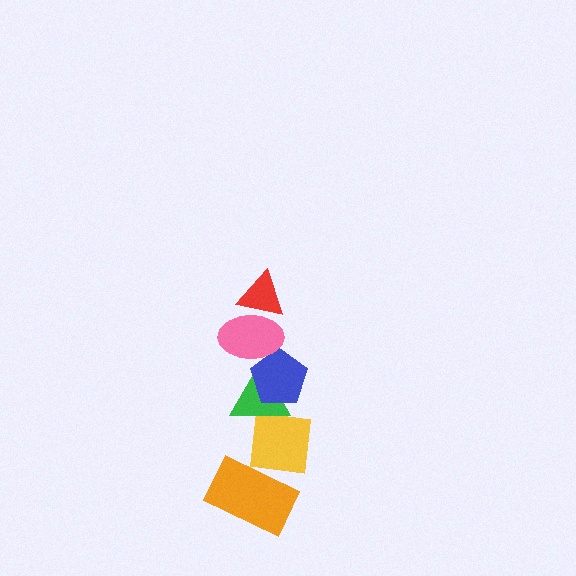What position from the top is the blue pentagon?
The blue pentagon is 3rd from the top.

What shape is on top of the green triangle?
The blue pentagon is on top of the green triangle.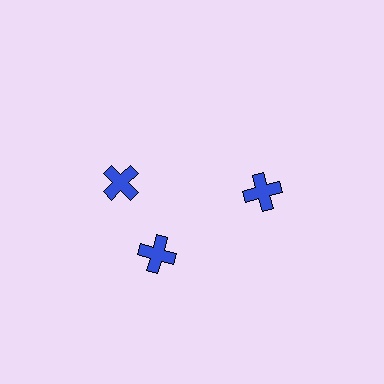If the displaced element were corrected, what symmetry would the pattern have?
It would have 3-fold rotational symmetry — the pattern would map onto itself every 120 degrees.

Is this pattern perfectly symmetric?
No. The 3 blue crosses are arranged in a ring, but one element near the 11 o'clock position is rotated out of alignment along the ring, breaking the 3-fold rotational symmetry.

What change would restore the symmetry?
The symmetry would be restored by rotating it back into even spacing with its neighbors so that all 3 crosses sit at equal angles and equal distance from the center.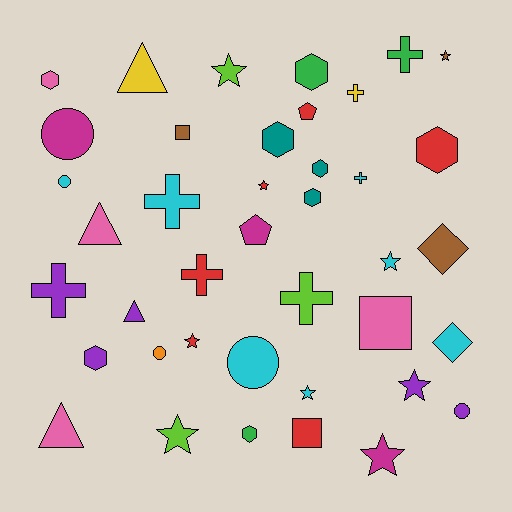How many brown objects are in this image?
There are 3 brown objects.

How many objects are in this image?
There are 40 objects.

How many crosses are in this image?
There are 7 crosses.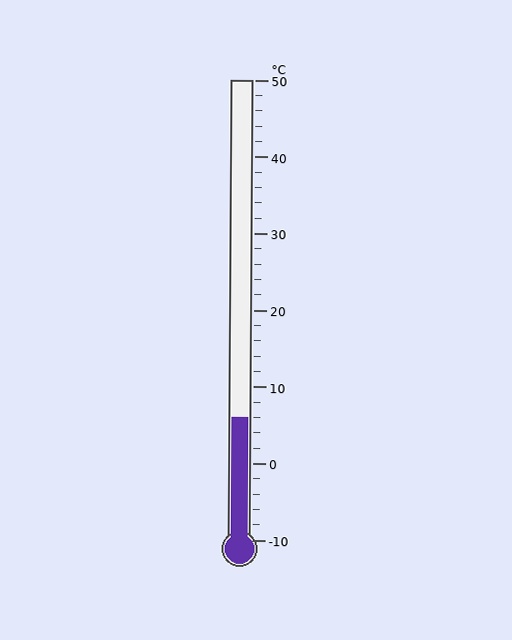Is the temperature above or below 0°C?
The temperature is above 0°C.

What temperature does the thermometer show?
The thermometer shows approximately 6°C.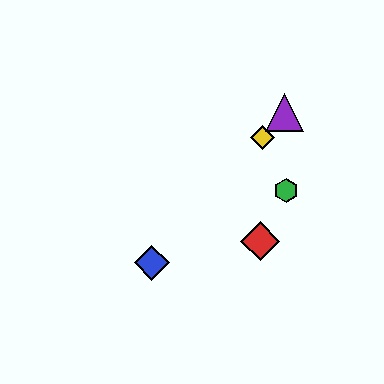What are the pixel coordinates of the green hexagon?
The green hexagon is at (286, 190).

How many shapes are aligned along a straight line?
3 shapes (the blue diamond, the yellow diamond, the purple triangle) are aligned along a straight line.